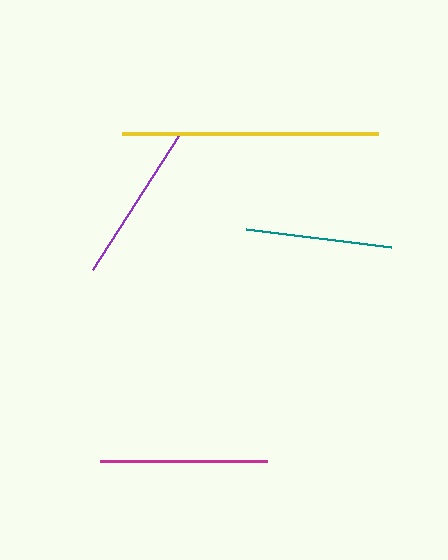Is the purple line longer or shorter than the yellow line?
The yellow line is longer than the purple line.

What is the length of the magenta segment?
The magenta segment is approximately 166 pixels long.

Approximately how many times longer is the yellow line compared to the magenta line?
The yellow line is approximately 1.5 times the length of the magenta line.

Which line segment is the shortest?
The teal line is the shortest at approximately 145 pixels.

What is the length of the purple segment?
The purple segment is approximately 159 pixels long.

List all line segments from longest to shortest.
From longest to shortest: yellow, magenta, purple, teal.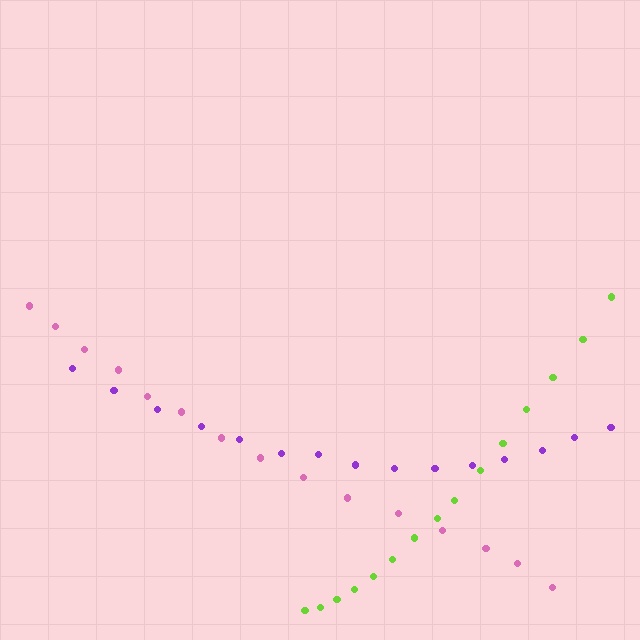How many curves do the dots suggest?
There are 3 distinct paths.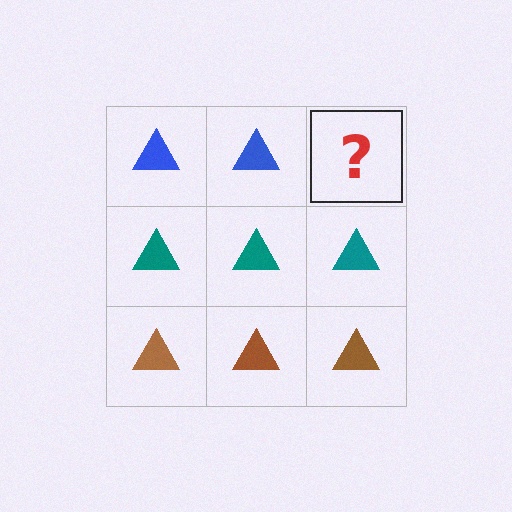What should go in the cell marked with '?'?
The missing cell should contain a blue triangle.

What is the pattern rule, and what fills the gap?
The rule is that each row has a consistent color. The gap should be filled with a blue triangle.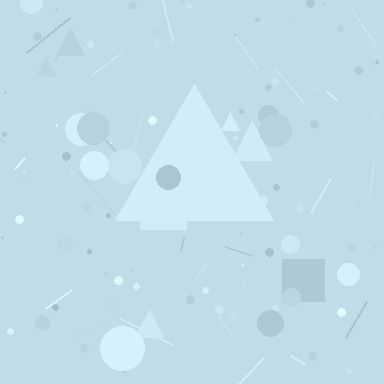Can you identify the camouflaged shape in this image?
The camouflaged shape is a triangle.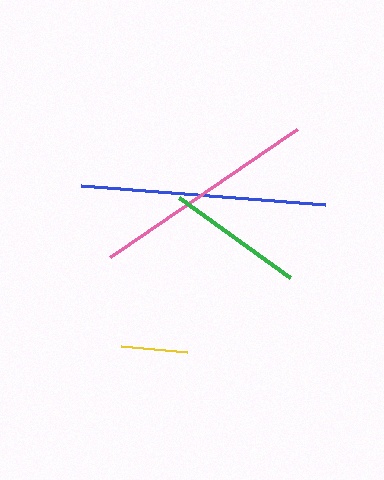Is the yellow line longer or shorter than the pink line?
The pink line is longer than the yellow line.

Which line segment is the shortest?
The yellow line is the shortest at approximately 67 pixels.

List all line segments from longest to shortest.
From longest to shortest: blue, pink, green, yellow.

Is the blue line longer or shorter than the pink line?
The blue line is longer than the pink line.